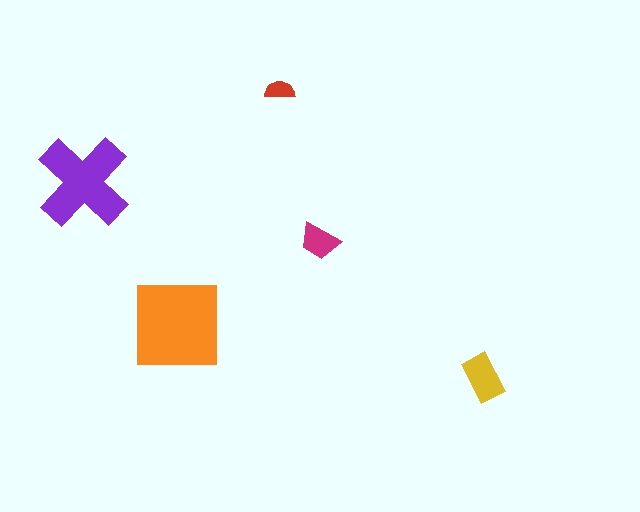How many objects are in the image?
There are 5 objects in the image.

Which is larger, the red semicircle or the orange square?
The orange square.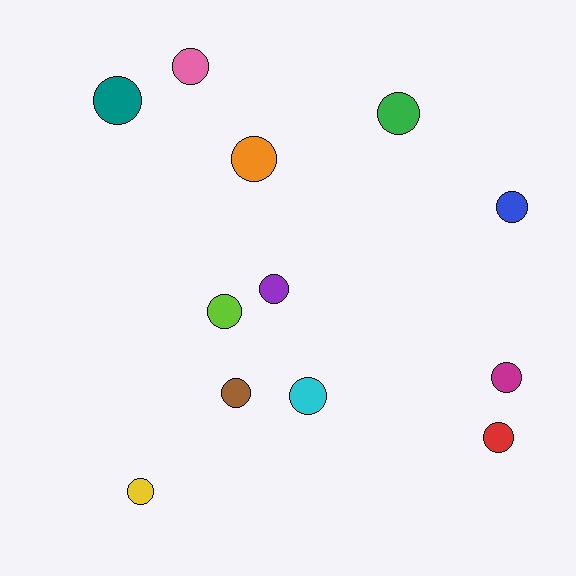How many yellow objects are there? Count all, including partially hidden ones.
There is 1 yellow object.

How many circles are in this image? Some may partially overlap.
There are 12 circles.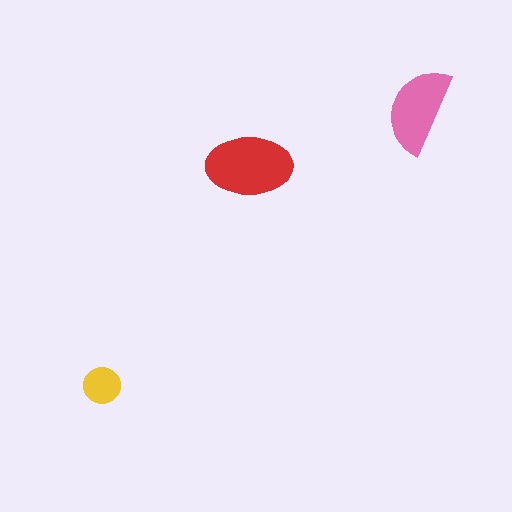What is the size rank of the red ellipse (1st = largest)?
1st.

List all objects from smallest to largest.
The yellow circle, the pink semicircle, the red ellipse.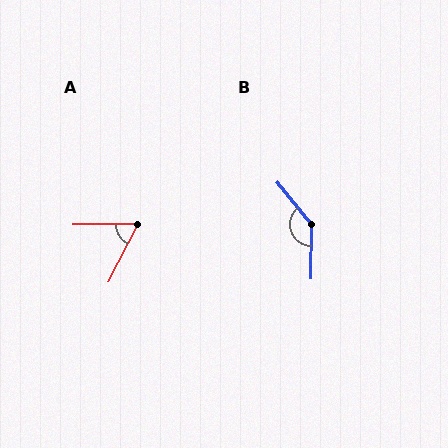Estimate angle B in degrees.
Approximately 141 degrees.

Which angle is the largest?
B, at approximately 141 degrees.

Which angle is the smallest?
A, at approximately 63 degrees.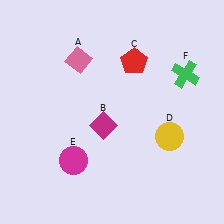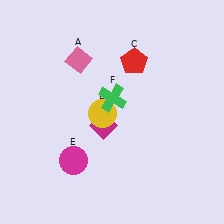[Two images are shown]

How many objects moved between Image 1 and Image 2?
2 objects moved between the two images.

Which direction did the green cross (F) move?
The green cross (F) moved left.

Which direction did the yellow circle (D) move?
The yellow circle (D) moved left.